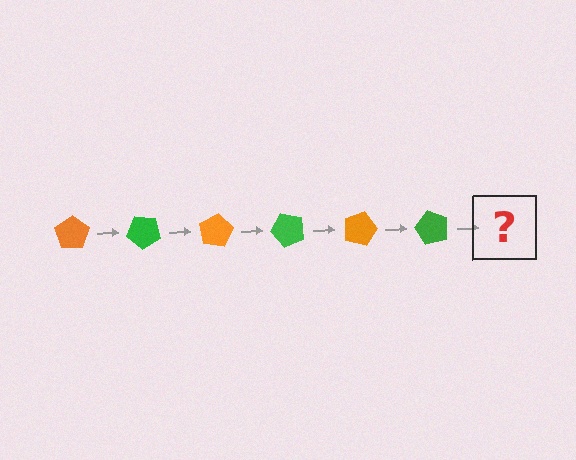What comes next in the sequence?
The next element should be an orange pentagon, rotated 240 degrees from the start.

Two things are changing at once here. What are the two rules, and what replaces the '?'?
The two rules are that it rotates 40 degrees each step and the color cycles through orange and green. The '?' should be an orange pentagon, rotated 240 degrees from the start.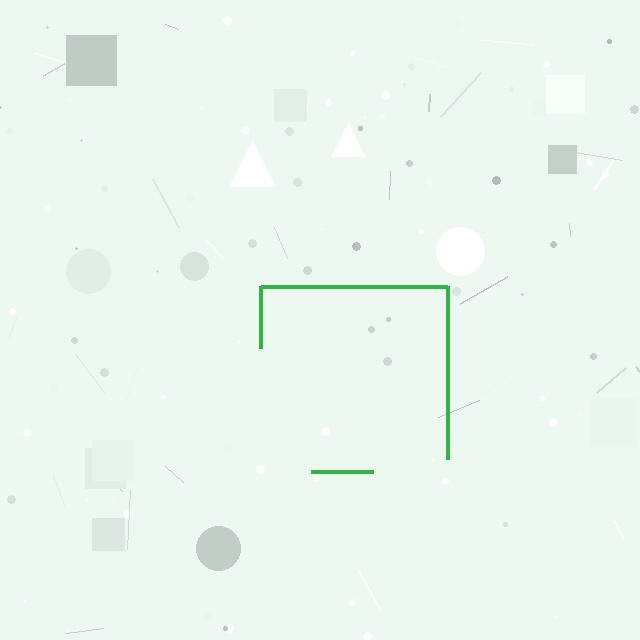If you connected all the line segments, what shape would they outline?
They would outline a square.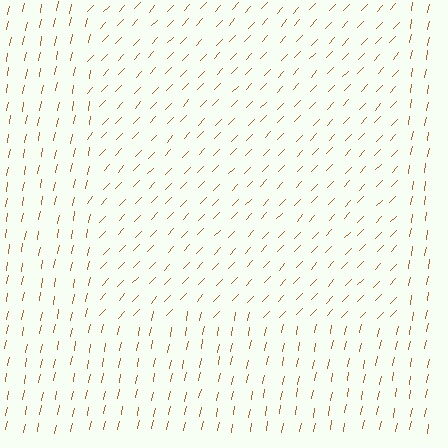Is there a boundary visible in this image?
Yes, there is a texture boundary formed by a change in line orientation.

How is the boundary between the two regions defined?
The boundary is defined purely by a change in line orientation (approximately 32 degrees difference). All lines are the same color and thickness.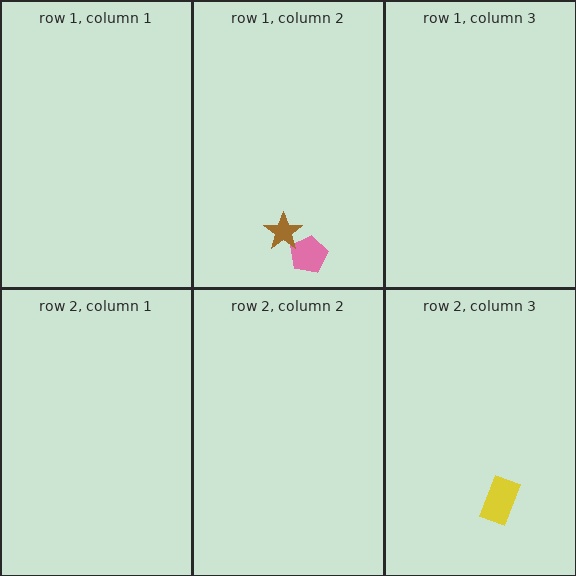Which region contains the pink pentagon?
The row 1, column 2 region.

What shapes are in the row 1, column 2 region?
The pink pentagon, the brown star.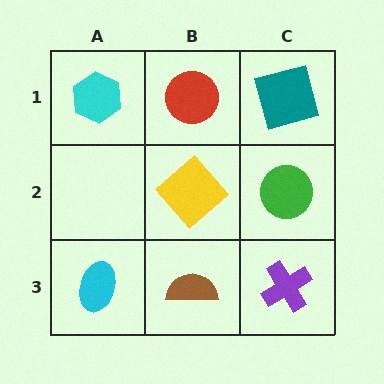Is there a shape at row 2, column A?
No, that cell is empty.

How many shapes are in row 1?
3 shapes.